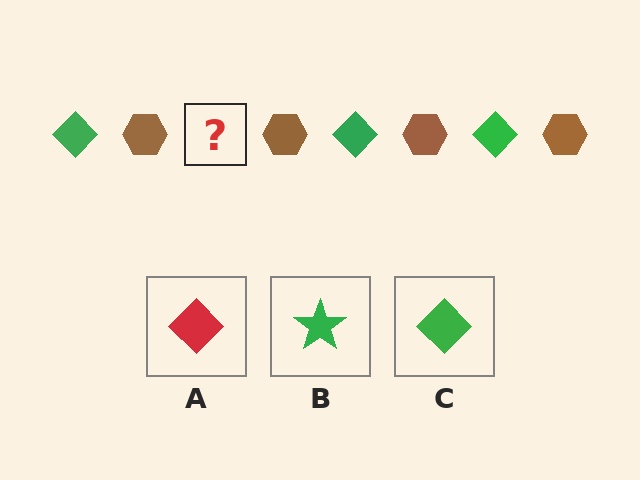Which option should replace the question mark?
Option C.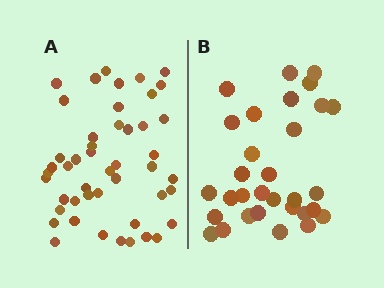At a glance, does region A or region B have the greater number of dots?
Region A (the left region) has more dots.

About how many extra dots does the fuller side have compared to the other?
Region A has approximately 15 more dots than region B.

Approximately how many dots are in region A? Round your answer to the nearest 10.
About 50 dots. (The exact count is 47, which rounds to 50.)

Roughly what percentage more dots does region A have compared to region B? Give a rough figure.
About 50% more.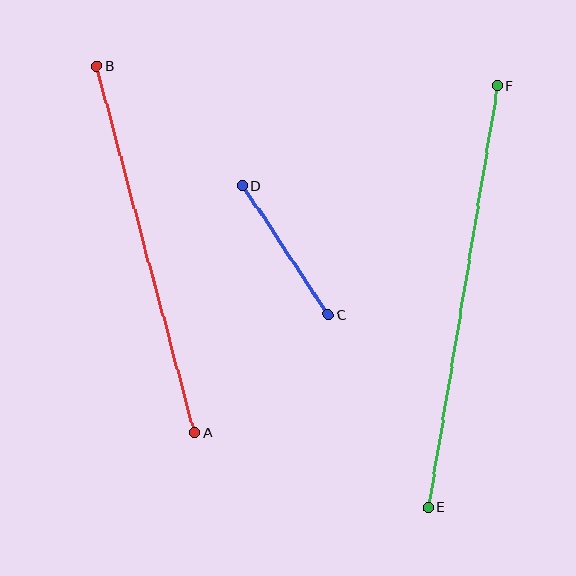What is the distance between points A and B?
The distance is approximately 379 pixels.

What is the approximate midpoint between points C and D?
The midpoint is at approximately (285, 250) pixels.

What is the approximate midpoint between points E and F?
The midpoint is at approximately (463, 297) pixels.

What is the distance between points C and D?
The distance is approximately 156 pixels.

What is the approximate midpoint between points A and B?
The midpoint is at approximately (145, 249) pixels.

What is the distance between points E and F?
The distance is approximately 428 pixels.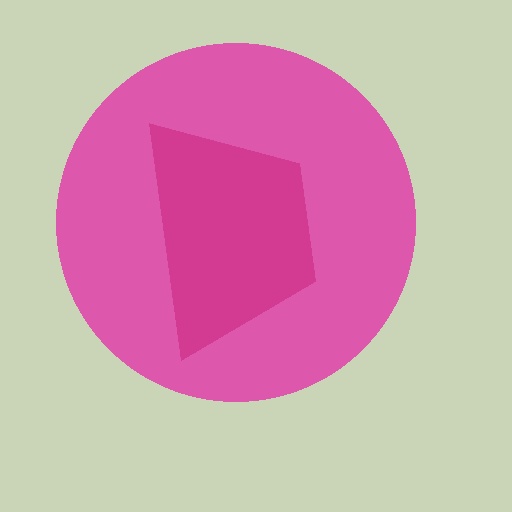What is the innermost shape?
The magenta trapezoid.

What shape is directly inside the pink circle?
The magenta trapezoid.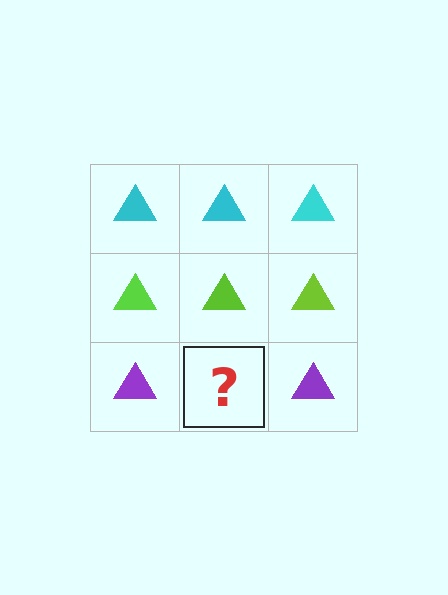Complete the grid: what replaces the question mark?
The question mark should be replaced with a purple triangle.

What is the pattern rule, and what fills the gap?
The rule is that each row has a consistent color. The gap should be filled with a purple triangle.